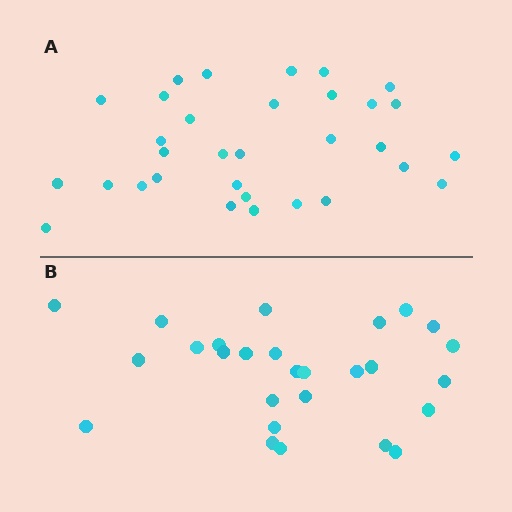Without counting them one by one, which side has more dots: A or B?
Region A (the top region) has more dots.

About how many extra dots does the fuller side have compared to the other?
Region A has about 5 more dots than region B.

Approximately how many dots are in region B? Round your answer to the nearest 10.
About 30 dots. (The exact count is 27, which rounds to 30.)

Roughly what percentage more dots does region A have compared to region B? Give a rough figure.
About 20% more.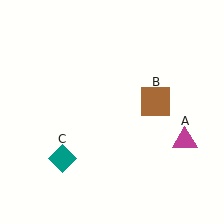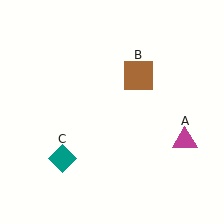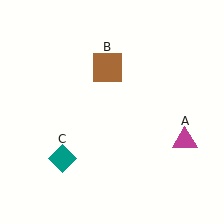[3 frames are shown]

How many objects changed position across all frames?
1 object changed position: brown square (object B).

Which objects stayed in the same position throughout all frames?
Magenta triangle (object A) and teal diamond (object C) remained stationary.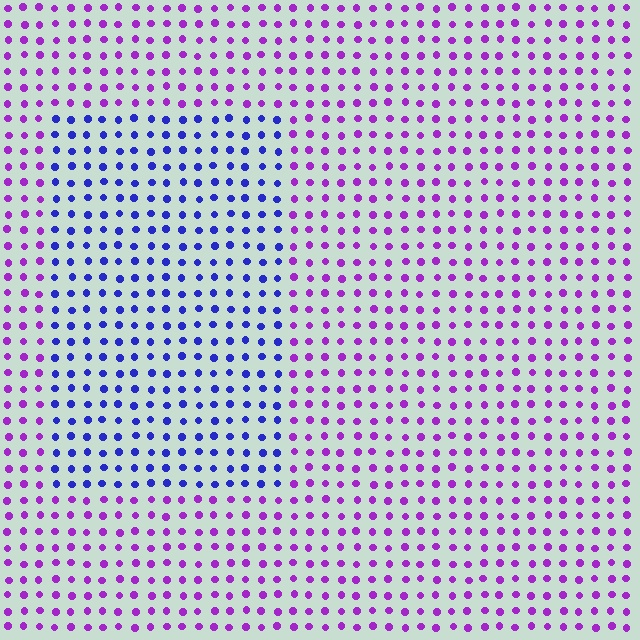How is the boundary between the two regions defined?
The boundary is defined purely by a slight shift in hue (about 49 degrees). Spacing, size, and orientation are identical on both sides.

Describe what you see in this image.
The image is filled with small purple elements in a uniform arrangement. A rectangle-shaped region is visible where the elements are tinted to a slightly different hue, forming a subtle color boundary.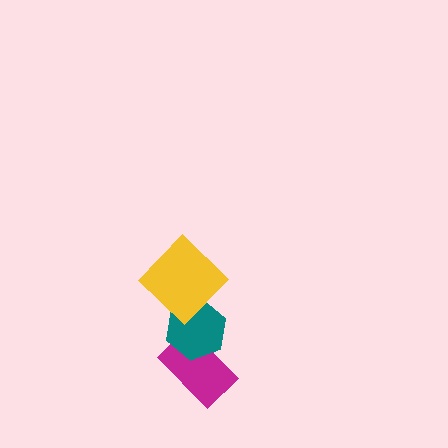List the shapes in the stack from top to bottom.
From top to bottom: the yellow diamond, the teal hexagon, the magenta rectangle.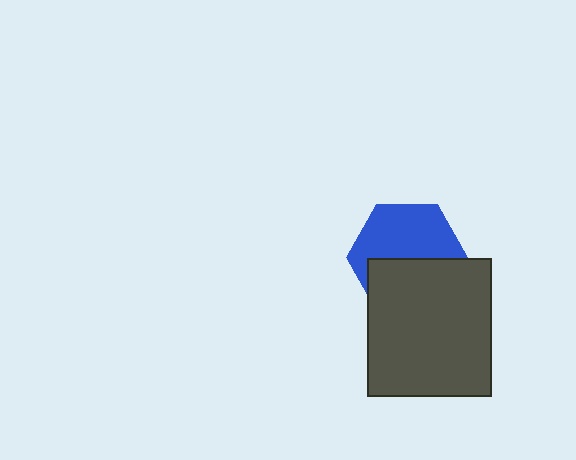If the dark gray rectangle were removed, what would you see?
You would see the complete blue hexagon.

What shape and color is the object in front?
The object in front is a dark gray rectangle.